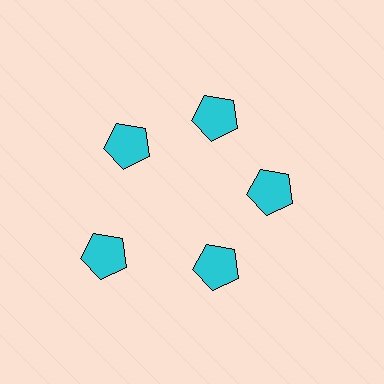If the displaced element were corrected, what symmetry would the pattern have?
It would have 5-fold rotational symmetry — the pattern would map onto itself every 72 degrees.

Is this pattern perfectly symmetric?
No. The 5 cyan pentagons are arranged in a ring, but one element near the 8 o'clock position is pushed outward from the center, breaking the 5-fold rotational symmetry.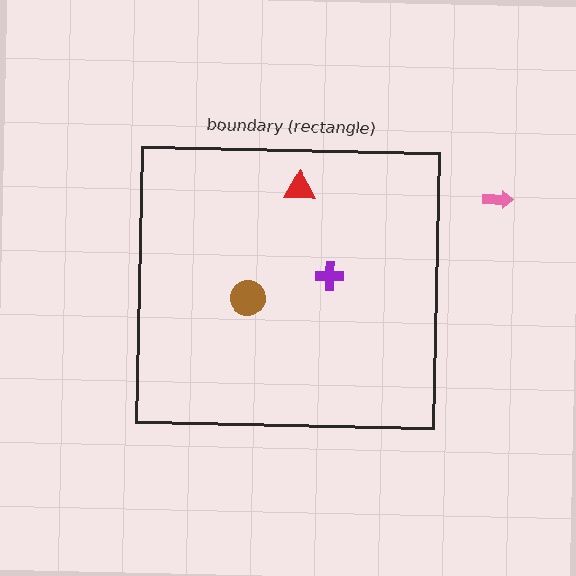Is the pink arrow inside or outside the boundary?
Outside.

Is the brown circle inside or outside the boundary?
Inside.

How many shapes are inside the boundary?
3 inside, 1 outside.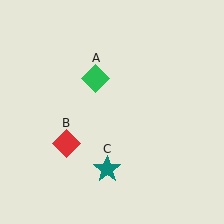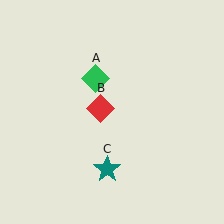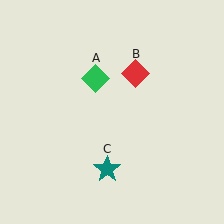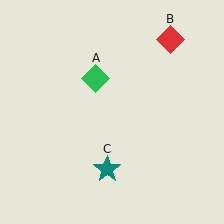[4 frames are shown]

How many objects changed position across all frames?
1 object changed position: red diamond (object B).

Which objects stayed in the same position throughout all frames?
Green diamond (object A) and teal star (object C) remained stationary.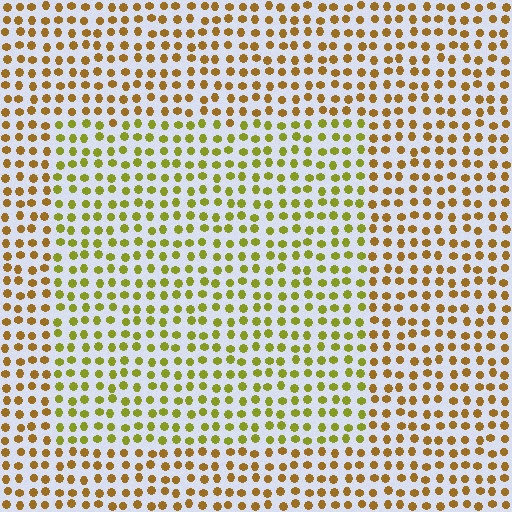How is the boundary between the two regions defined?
The boundary is defined purely by a slight shift in hue (about 33 degrees). Spacing, size, and orientation are identical on both sides.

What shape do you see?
I see a rectangle.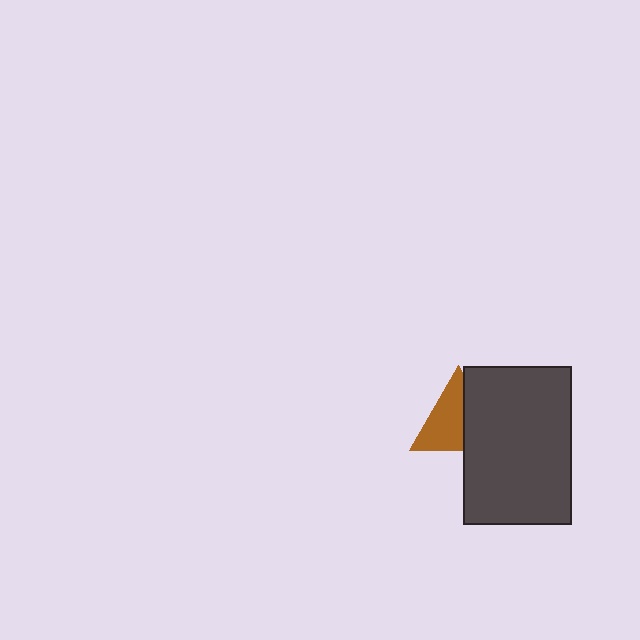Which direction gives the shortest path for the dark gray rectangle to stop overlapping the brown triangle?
Moving right gives the shortest separation.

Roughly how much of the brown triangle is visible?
About half of it is visible (roughly 60%).